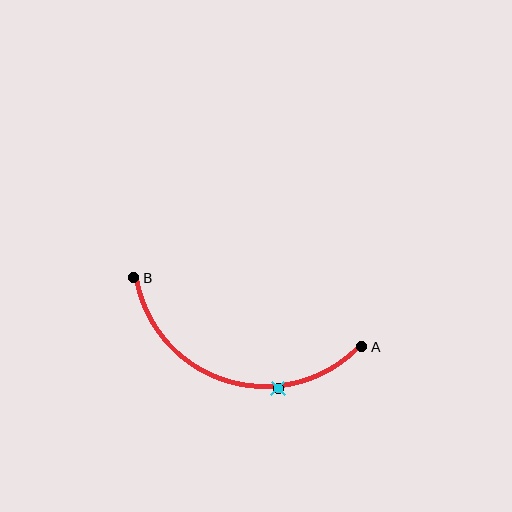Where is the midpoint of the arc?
The arc midpoint is the point on the curve farthest from the straight line joining A and B. It sits below that line.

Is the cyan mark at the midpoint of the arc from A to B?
No. The cyan mark lies on the arc but is closer to endpoint A. The arc midpoint would be at the point on the curve equidistant along the arc from both A and B.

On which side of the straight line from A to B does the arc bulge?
The arc bulges below the straight line connecting A and B.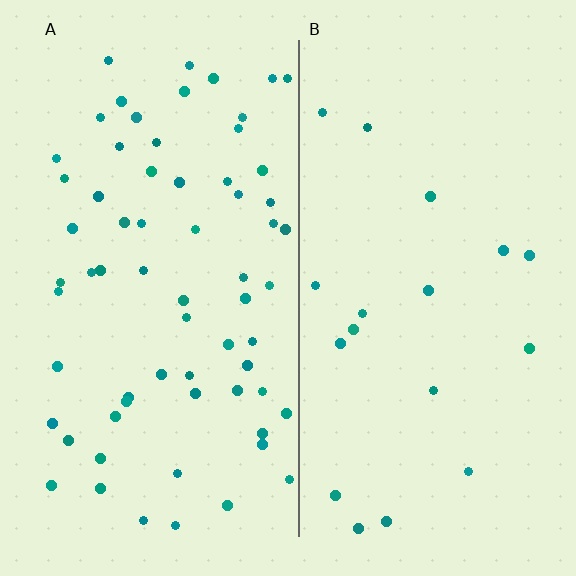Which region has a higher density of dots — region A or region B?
A (the left).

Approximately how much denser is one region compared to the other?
Approximately 3.6× — region A over region B.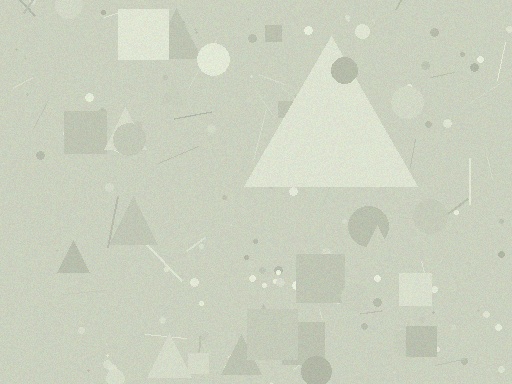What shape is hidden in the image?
A triangle is hidden in the image.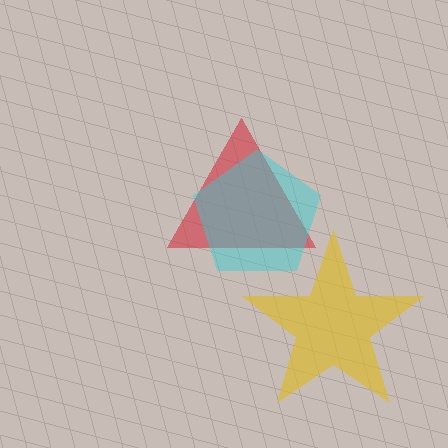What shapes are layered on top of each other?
The layered shapes are: a yellow star, a red triangle, a cyan pentagon.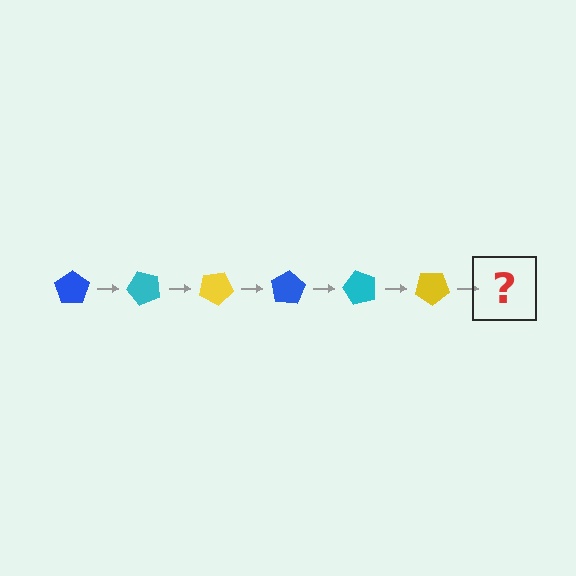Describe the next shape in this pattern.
It should be a blue pentagon, rotated 300 degrees from the start.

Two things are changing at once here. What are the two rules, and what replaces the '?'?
The two rules are that it rotates 50 degrees each step and the color cycles through blue, cyan, and yellow. The '?' should be a blue pentagon, rotated 300 degrees from the start.